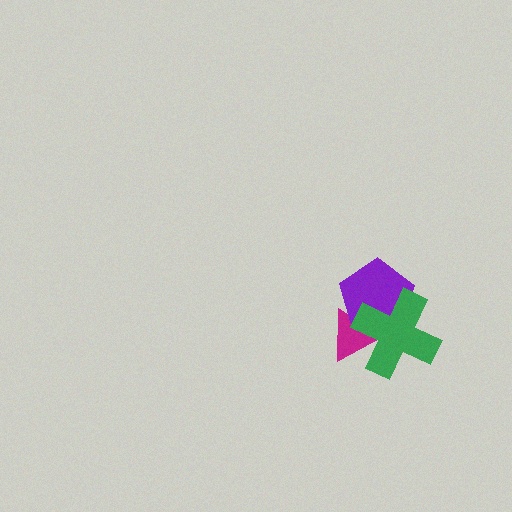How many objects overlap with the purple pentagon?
2 objects overlap with the purple pentagon.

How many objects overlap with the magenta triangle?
2 objects overlap with the magenta triangle.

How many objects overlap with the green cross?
2 objects overlap with the green cross.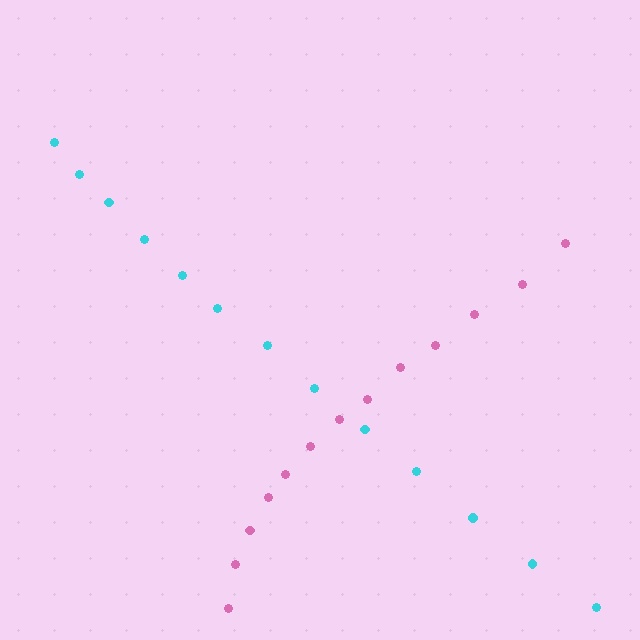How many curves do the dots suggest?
There are 2 distinct paths.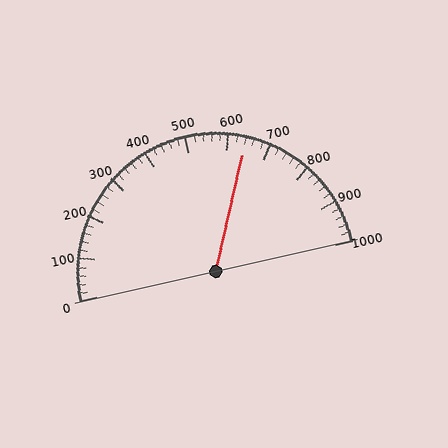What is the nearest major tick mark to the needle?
The nearest major tick mark is 600.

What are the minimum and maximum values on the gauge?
The gauge ranges from 0 to 1000.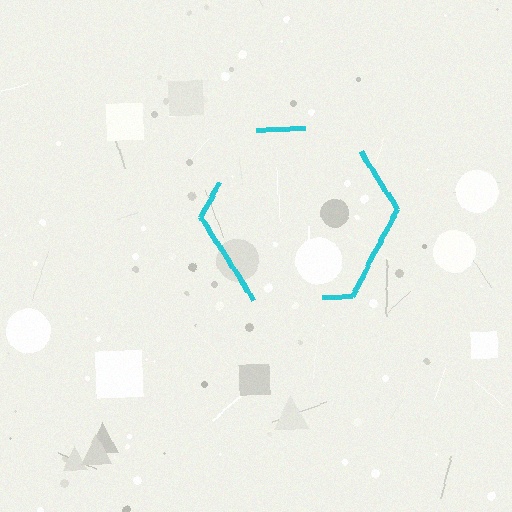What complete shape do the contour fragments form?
The contour fragments form a hexagon.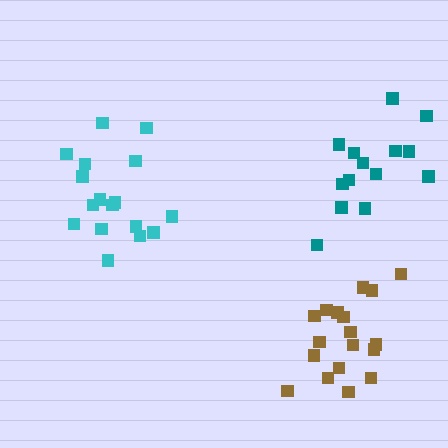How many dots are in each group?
Group 1: 18 dots, Group 2: 14 dots, Group 3: 17 dots (49 total).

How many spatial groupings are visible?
There are 3 spatial groupings.